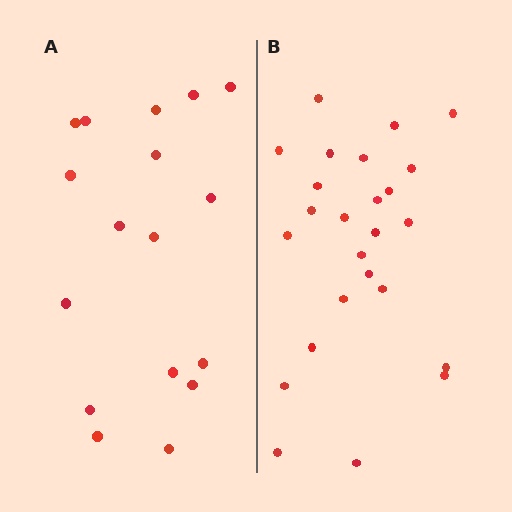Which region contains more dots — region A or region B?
Region B (the right region) has more dots.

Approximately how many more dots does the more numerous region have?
Region B has roughly 8 or so more dots than region A.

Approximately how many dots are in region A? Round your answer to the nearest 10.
About 20 dots. (The exact count is 17, which rounds to 20.)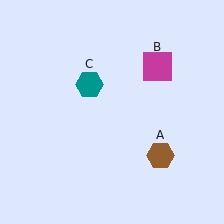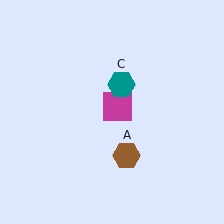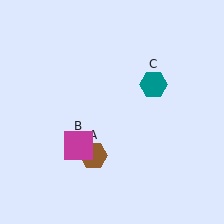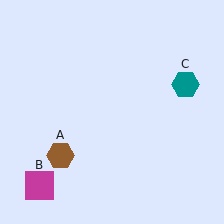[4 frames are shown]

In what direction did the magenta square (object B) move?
The magenta square (object B) moved down and to the left.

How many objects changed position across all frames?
3 objects changed position: brown hexagon (object A), magenta square (object B), teal hexagon (object C).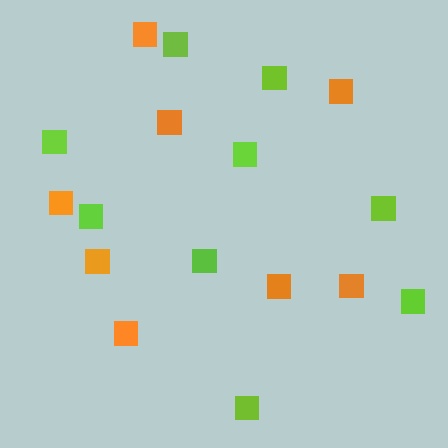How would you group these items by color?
There are 2 groups: one group of lime squares (9) and one group of orange squares (8).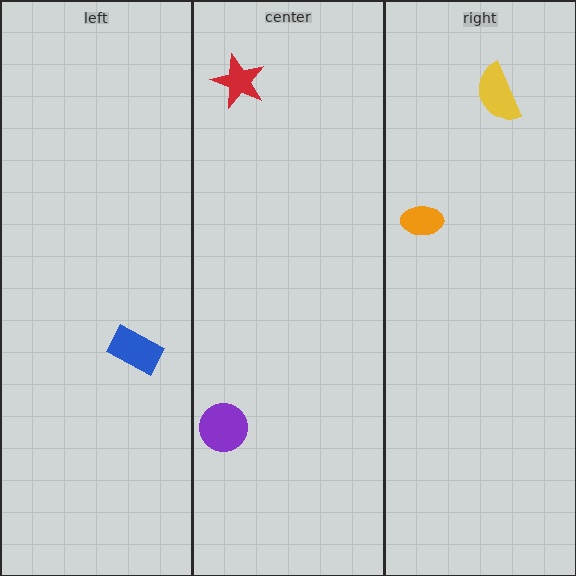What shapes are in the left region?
The blue rectangle.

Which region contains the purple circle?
The center region.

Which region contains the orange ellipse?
The right region.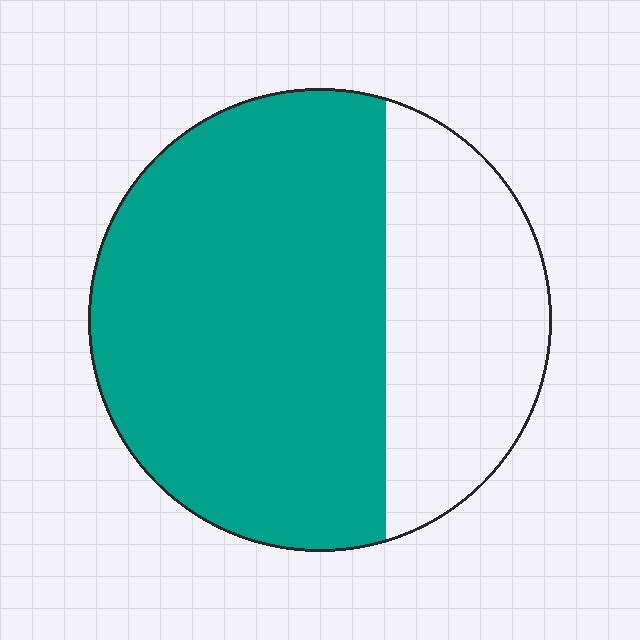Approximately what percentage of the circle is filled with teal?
Approximately 70%.